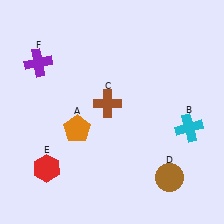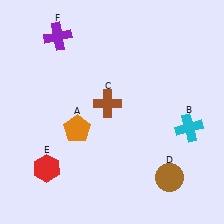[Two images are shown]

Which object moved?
The purple cross (F) moved up.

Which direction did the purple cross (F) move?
The purple cross (F) moved up.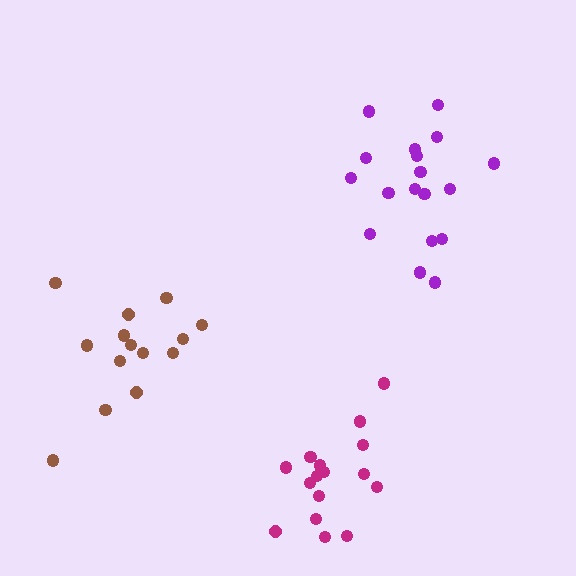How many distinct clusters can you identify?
There are 3 distinct clusters.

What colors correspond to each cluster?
The clusters are colored: magenta, purple, brown.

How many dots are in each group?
Group 1: 16 dots, Group 2: 18 dots, Group 3: 14 dots (48 total).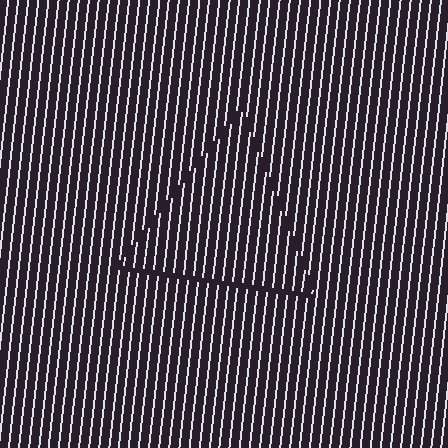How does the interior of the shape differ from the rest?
The interior of the shape contains the same grating, shifted by half a period — the contour is defined by the phase discontinuity where line-ends from the inner and outer gratings abut.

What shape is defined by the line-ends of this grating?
An illusory triangle. The interior of the shape contains the same grating, shifted by half a period — the contour is defined by the phase discontinuity where line-ends from the inner and outer gratings abut.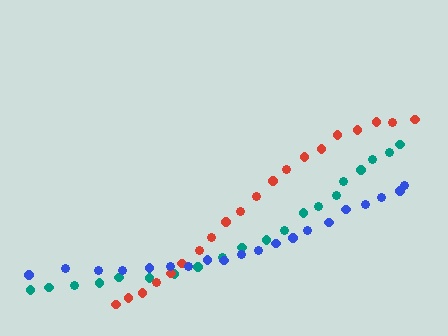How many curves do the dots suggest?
There are 3 distinct paths.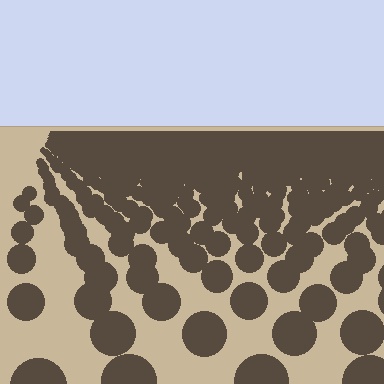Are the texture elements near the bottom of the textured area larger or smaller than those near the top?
Larger. Near the bottom, elements are closer to the viewer and appear at a bigger on-screen size.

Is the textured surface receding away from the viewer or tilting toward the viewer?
The surface is receding away from the viewer. Texture elements get smaller and denser toward the top.